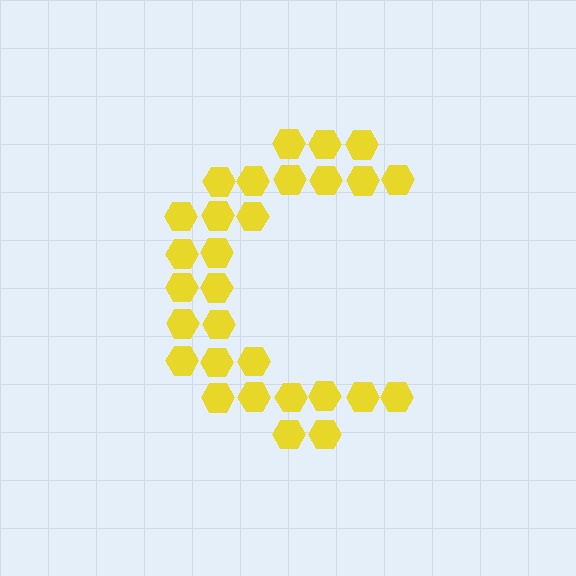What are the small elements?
The small elements are hexagons.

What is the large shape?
The large shape is the letter C.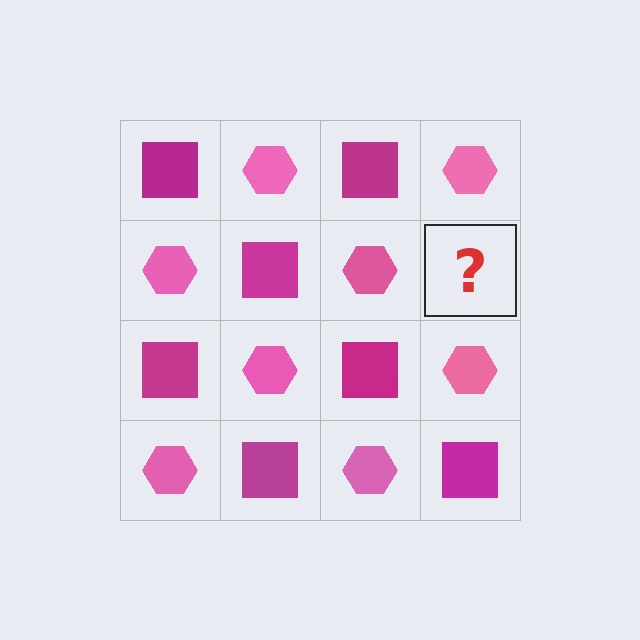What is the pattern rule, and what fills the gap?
The rule is that it alternates magenta square and pink hexagon in a checkerboard pattern. The gap should be filled with a magenta square.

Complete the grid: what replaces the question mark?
The question mark should be replaced with a magenta square.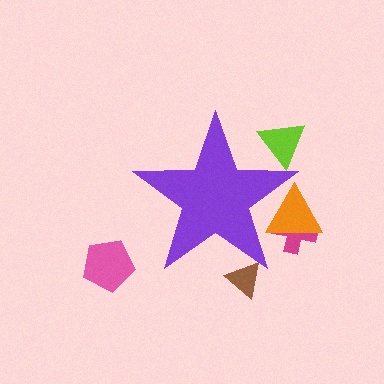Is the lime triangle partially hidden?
Yes, the lime triangle is partially hidden behind the purple star.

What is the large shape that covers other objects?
A purple star.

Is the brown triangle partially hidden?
Yes, the brown triangle is partially hidden behind the purple star.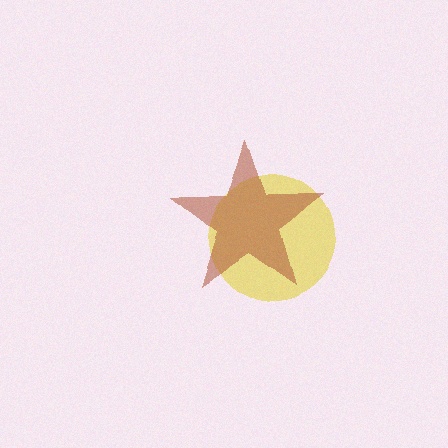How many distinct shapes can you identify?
There are 2 distinct shapes: a yellow circle, a brown star.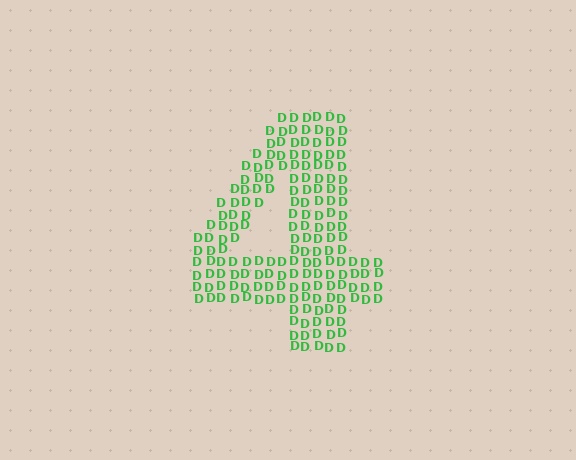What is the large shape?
The large shape is the digit 4.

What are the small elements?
The small elements are letter D's.